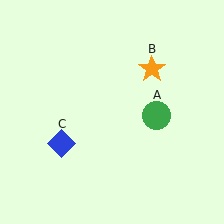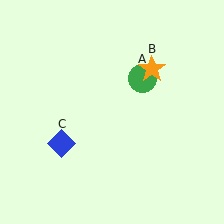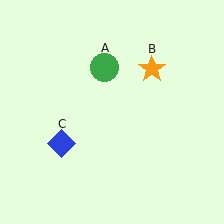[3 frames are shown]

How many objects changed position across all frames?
1 object changed position: green circle (object A).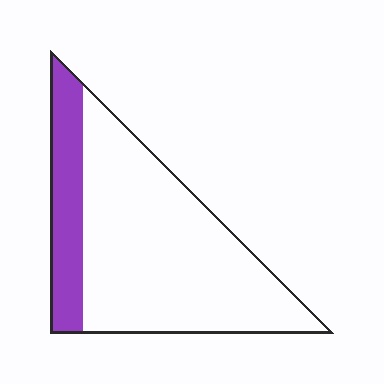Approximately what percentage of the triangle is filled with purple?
Approximately 20%.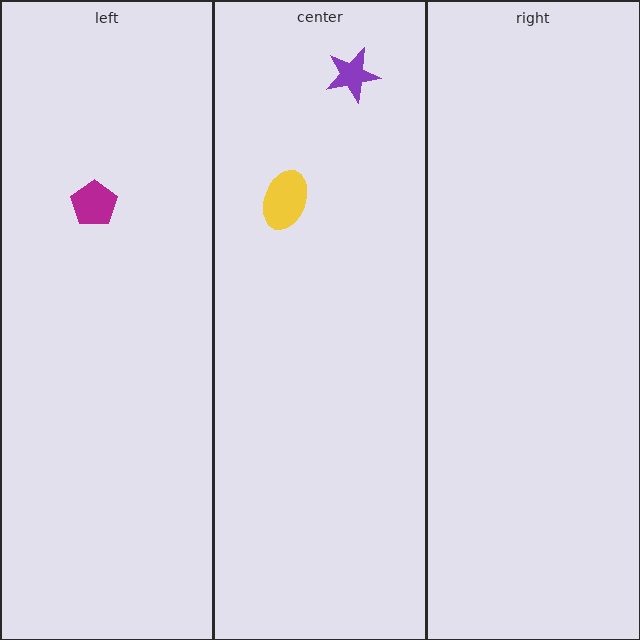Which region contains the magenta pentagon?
The left region.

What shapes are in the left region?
The magenta pentagon.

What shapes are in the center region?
The yellow ellipse, the purple star.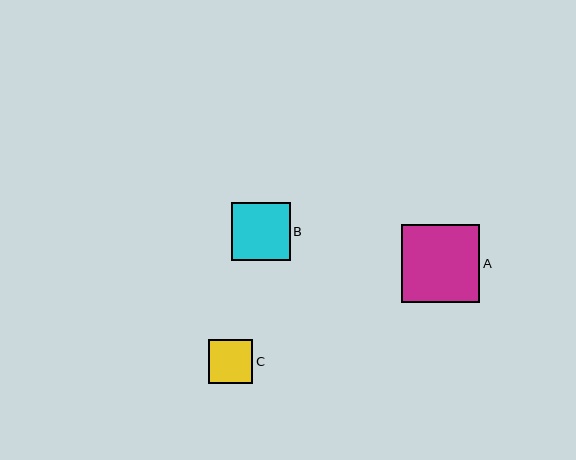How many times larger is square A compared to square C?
Square A is approximately 1.8 times the size of square C.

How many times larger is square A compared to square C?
Square A is approximately 1.8 times the size of square C.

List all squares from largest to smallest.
From largest to smallest: A, B, C.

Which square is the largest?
Square A is the largest with a size of approximately 78 pixels.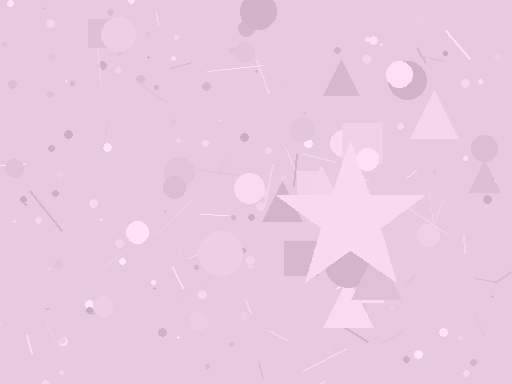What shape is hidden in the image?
A star is hidden in the image.